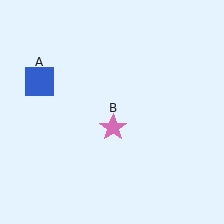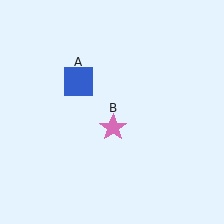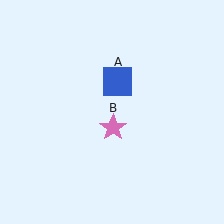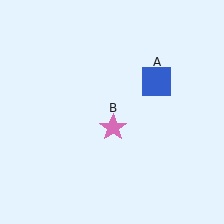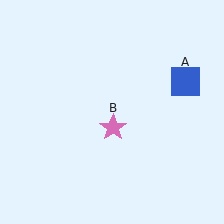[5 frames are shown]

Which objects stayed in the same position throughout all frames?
Pink star (object B) remained stationary.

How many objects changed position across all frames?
1 object changed position: blue square (object A).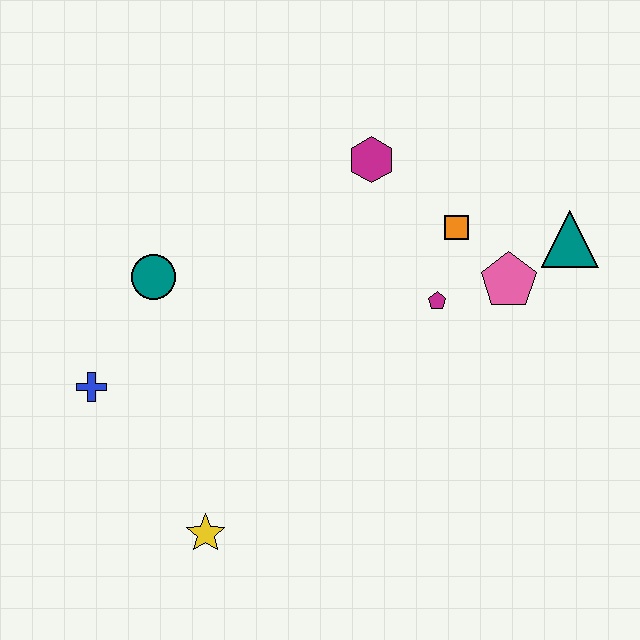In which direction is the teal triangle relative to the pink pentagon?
The teal triangle is to the right of the pink pentagon.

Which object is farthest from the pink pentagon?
The blue cross is farthest from the pink pentagon.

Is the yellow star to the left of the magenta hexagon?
Yes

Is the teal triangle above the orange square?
No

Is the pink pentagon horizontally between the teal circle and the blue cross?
No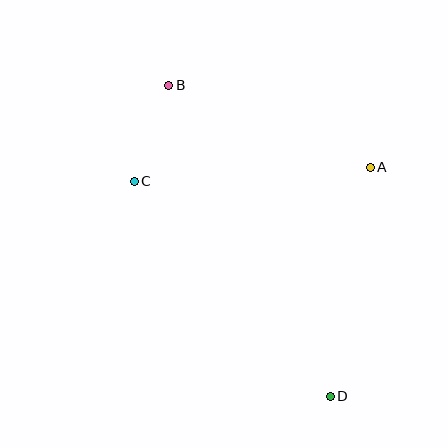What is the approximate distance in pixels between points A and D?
The distance between A and D is approximately 232 pixels.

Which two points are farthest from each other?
Points B and D are farthest from each other.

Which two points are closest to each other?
Points B and C are closest to each other.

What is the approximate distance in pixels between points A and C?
The distance between A and C is approximately 236 pixels.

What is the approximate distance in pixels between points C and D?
The distance between C and D is approximately 290 pixels.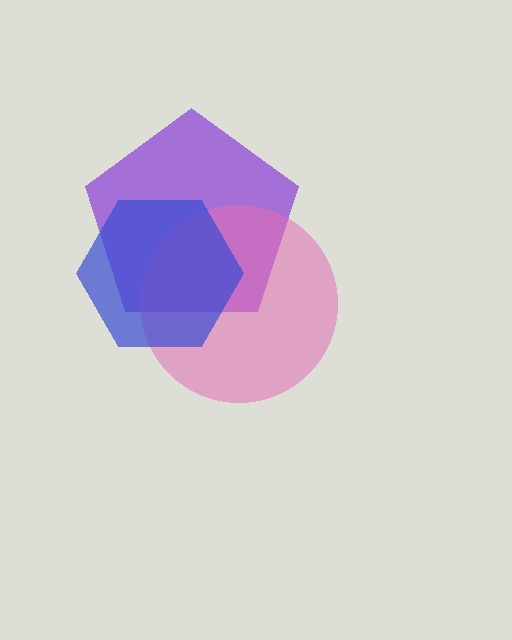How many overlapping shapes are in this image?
There are 3 overlapping shapes in the image.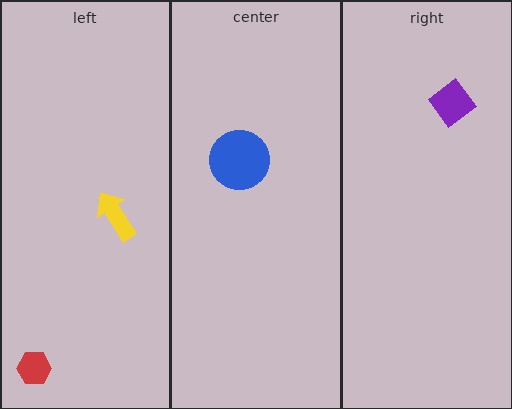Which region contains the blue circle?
The center region.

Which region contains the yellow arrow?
The left region.